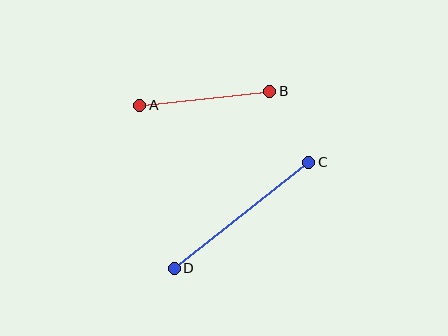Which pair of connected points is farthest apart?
Points C and D are farthest apart.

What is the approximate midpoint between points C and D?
The midpoint is at approximately (241, 215) pixels.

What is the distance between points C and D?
The distance is approximately 171 pixels.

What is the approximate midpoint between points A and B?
The midpoint is at approximately (205, 98) pixels.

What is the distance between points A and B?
The distance is approximately 131 pixels.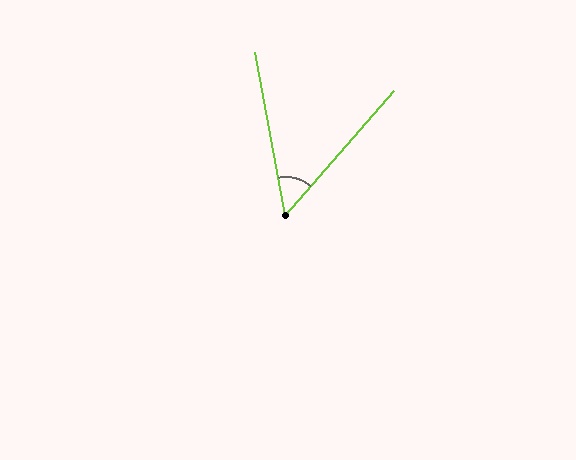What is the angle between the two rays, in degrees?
Approximately 51 degrees.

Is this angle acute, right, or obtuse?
It is acute.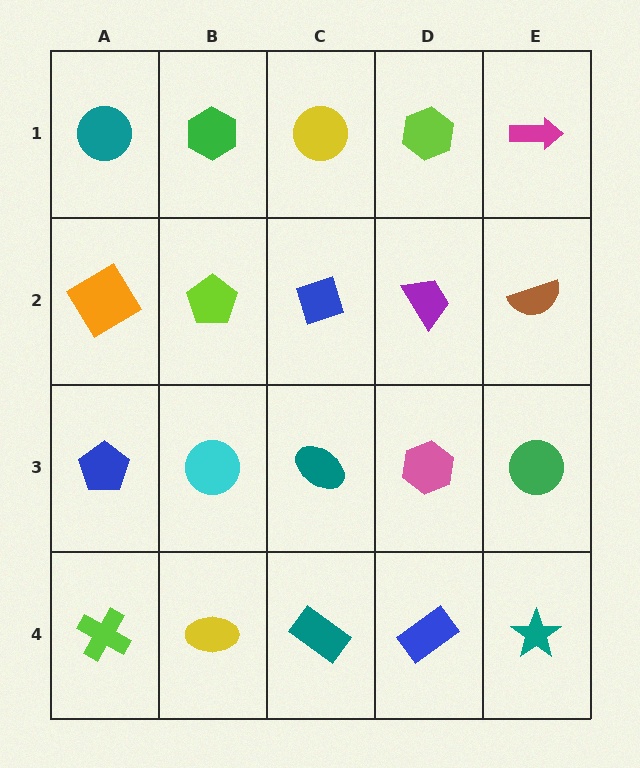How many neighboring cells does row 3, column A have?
3.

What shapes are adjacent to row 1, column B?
A lime pentagon (row 2, column B), a teal circle (row 1, column A), a yellow circle (row 1, column C).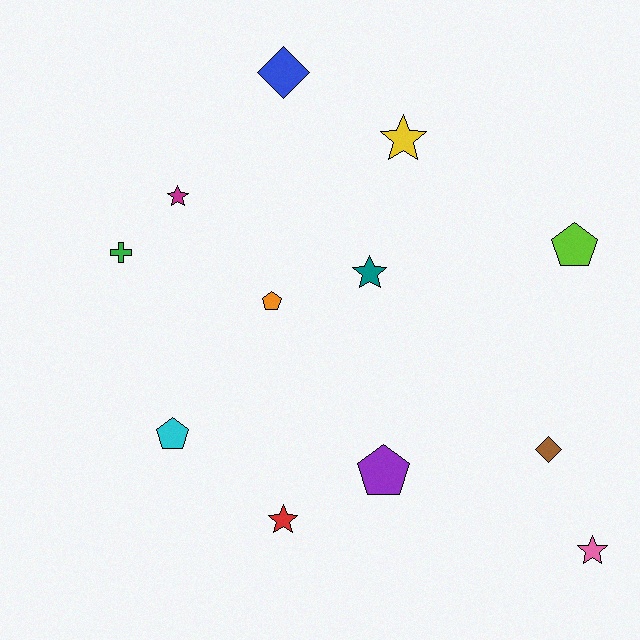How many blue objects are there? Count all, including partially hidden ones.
There is 1 blue object.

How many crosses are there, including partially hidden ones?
There is 1 cross.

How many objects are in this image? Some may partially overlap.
There are 12 objects.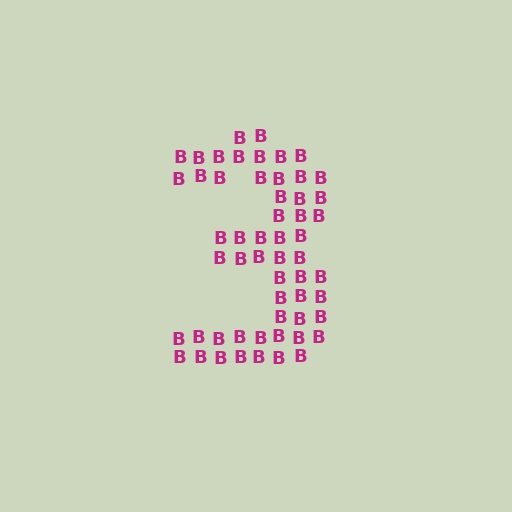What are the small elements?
The small elements are letter B's.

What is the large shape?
The large shape is the digit 3.